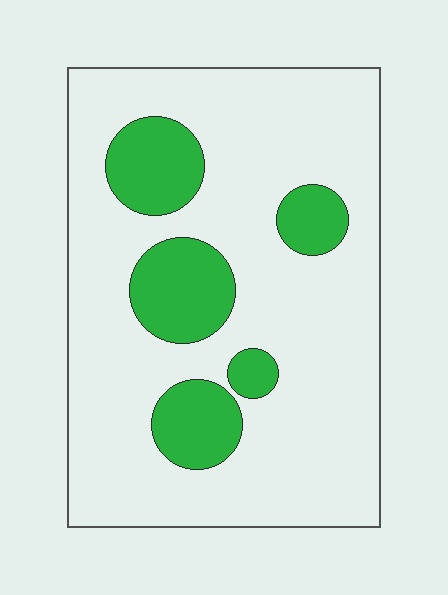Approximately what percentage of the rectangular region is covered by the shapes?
Approximately 20%.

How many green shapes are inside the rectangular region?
5.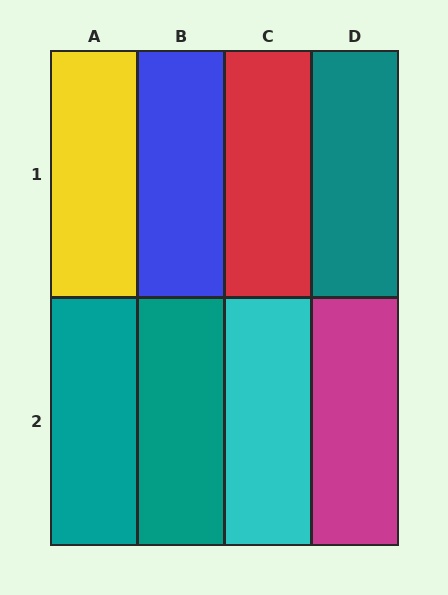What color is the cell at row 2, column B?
Teal.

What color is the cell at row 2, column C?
Cyan.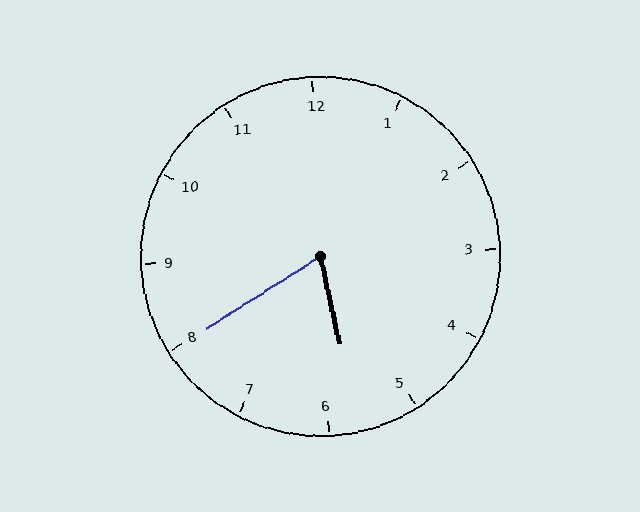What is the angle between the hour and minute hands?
Approximately 70 degrees.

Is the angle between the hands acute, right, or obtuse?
It is acute.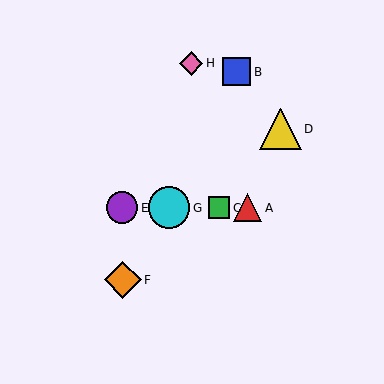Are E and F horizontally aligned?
No, E is at y≈208 and F is at y≈280.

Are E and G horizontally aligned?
Yes, both are at y≈208.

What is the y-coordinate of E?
Object E is at y≈208.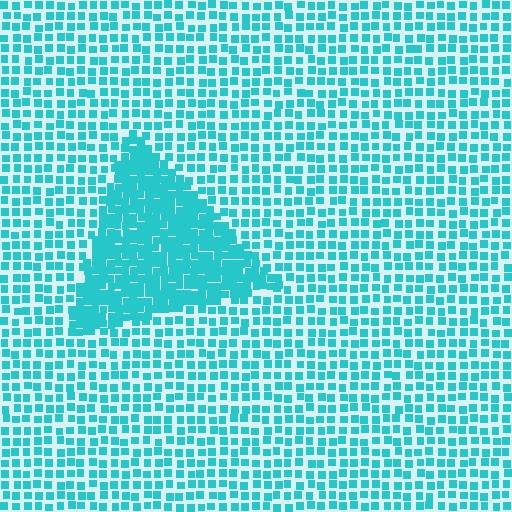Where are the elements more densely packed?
The elements are more densely packed inside the triangle boundary.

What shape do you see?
I see a triangle.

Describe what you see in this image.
The image contains small cyan elements arranged at two different densities. A triangle-shaped region is visible where the elements are more densely packed than the surrounding area.